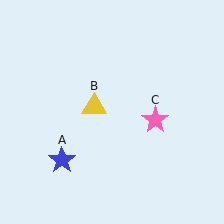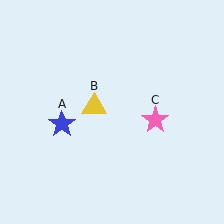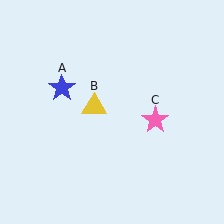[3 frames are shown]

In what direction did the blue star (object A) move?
The blue star (object A) moved up.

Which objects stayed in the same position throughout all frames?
Yellow triangle (object B) and pink star (object C) remained stationary.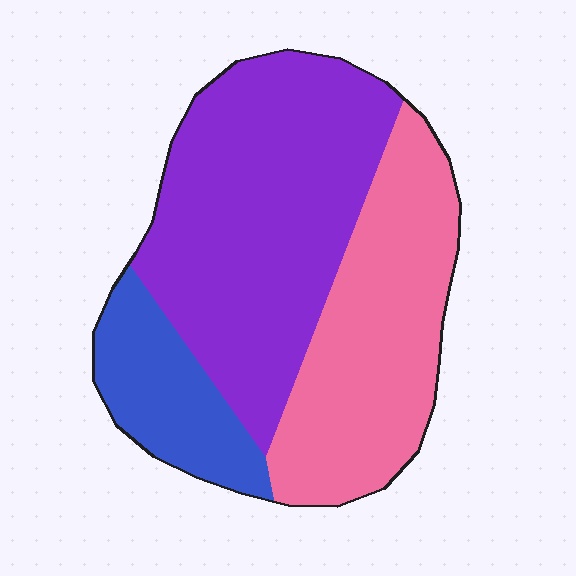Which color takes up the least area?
Blue, at roughly 15%.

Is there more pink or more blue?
Pink.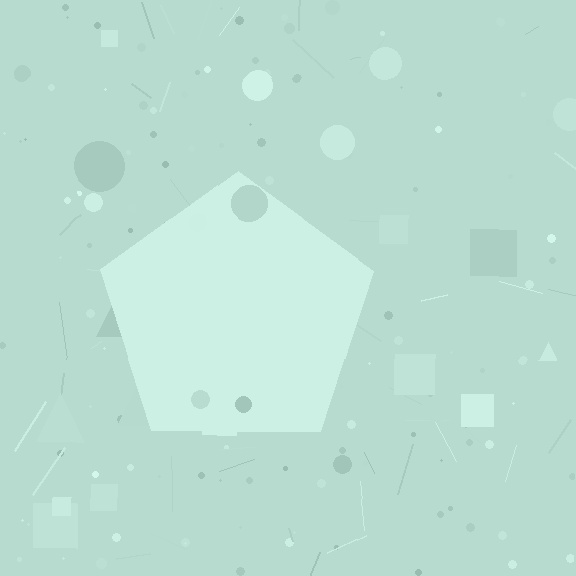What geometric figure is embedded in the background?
A pentagon is embedded in the background.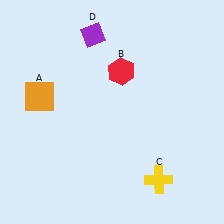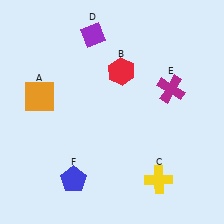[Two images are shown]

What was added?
A magenta cross (E), a blue pentagon (F) were added in Image 2.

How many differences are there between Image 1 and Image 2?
There are 2 differences between the two images.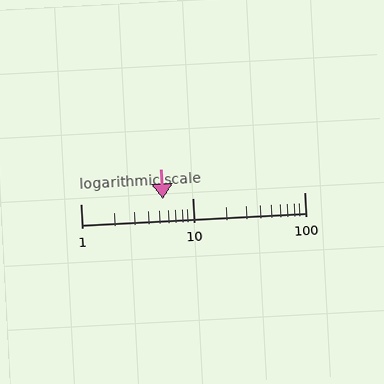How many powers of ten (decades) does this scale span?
The scale spans 2 decades, from 1 to 100.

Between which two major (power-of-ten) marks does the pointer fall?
The pointer is between 1 and 10.